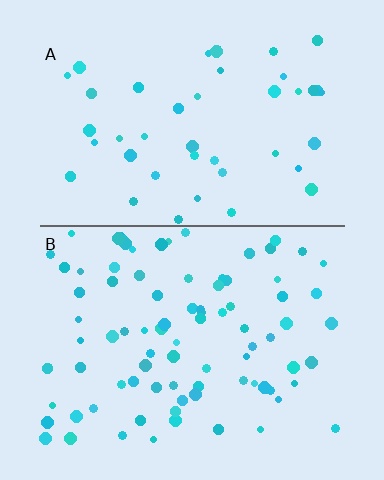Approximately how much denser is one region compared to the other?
Approximately 2.0× — region B over region A.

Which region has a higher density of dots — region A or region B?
B (the bottom).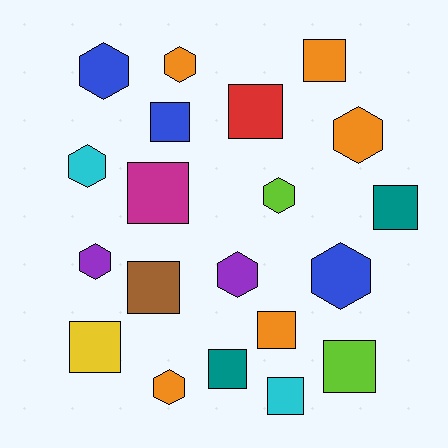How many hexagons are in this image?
There are 9 hexagons.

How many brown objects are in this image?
There is 1 brown object.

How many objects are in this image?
There are 20 objects.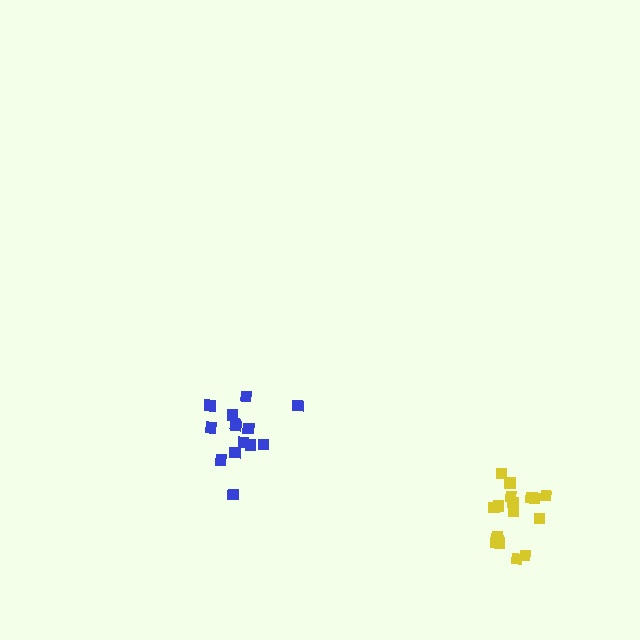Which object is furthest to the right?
The yellow cluster is rightmost.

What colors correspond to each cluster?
The clusters are colored: blue, yellow.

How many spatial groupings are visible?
There are 2 spatial groupings.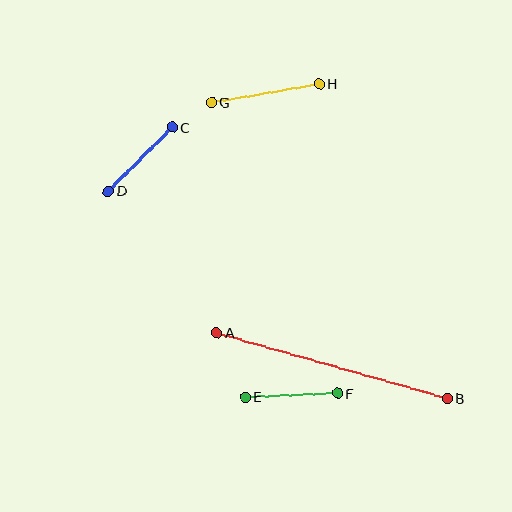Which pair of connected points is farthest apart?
Points A and B are farthest apart.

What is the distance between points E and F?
The distance is approximately 92 pixels.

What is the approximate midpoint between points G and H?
The midpoint is at approximately (265, 93) pixels.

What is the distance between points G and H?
The distance is approximately 109 pixels.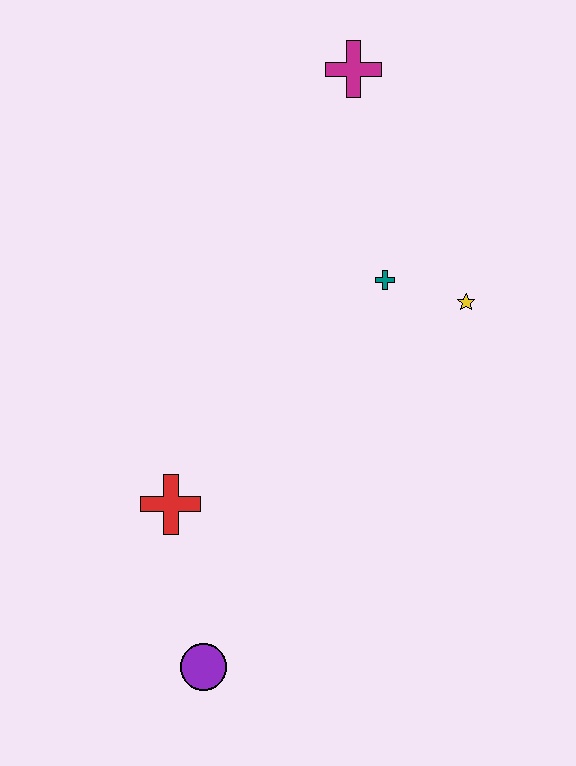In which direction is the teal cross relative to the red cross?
The teal cross is above the red cross.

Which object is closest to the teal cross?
The yellow star is closest to the teal cross.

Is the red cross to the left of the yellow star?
Yes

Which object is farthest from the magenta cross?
The purple circle is farthest from the magenta cross.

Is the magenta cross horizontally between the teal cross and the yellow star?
No